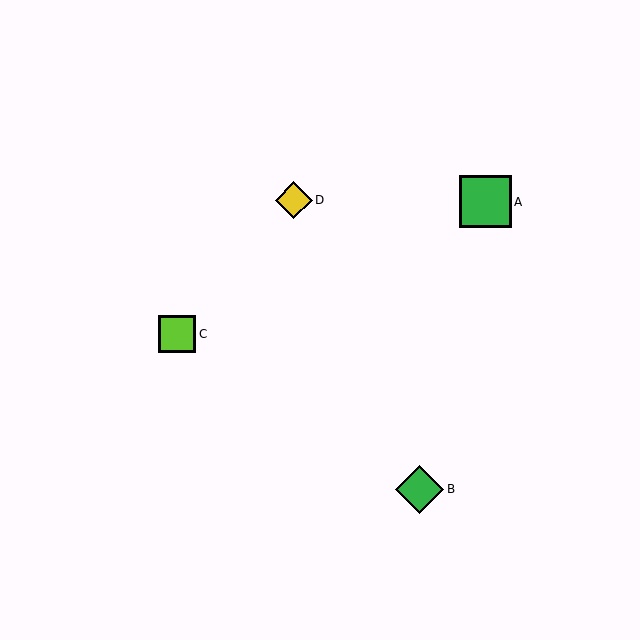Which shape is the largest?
The green square (labeled A) is the largest.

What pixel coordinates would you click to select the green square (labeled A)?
Click at (485, 202) to select the green square A.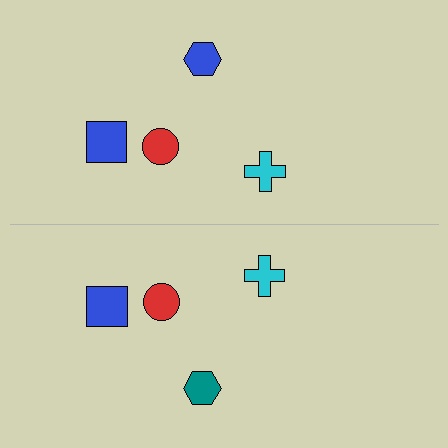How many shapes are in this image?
There are 8 shapes in this image.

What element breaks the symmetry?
The teal hexagon on the bottom side breaks the symmetry — its mirror counterpart is blue.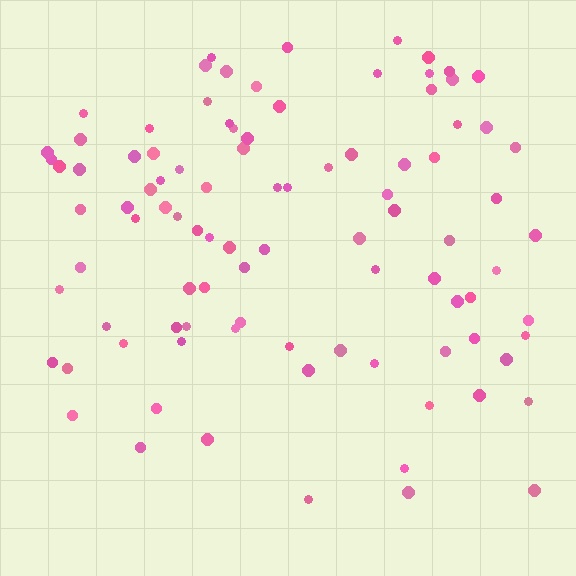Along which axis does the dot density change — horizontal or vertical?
Vertical.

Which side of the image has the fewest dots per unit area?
The bottom.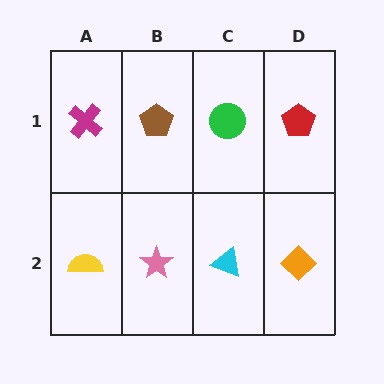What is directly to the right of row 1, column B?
A green circle.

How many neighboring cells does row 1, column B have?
3.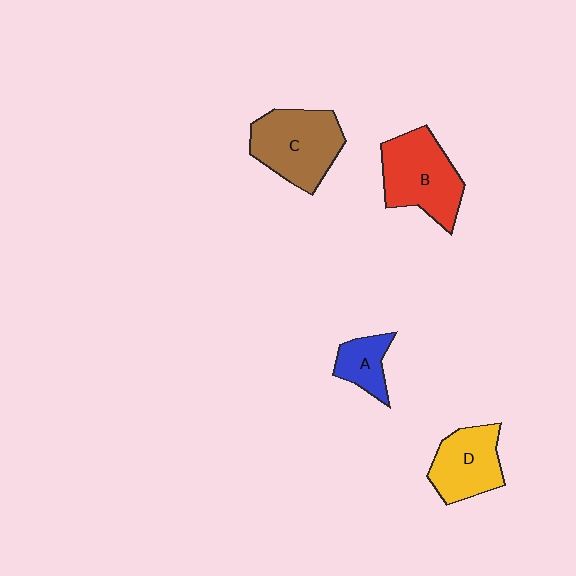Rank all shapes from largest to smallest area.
From largest to smallest: C (brown), B (red), D (yellow), A (blue).